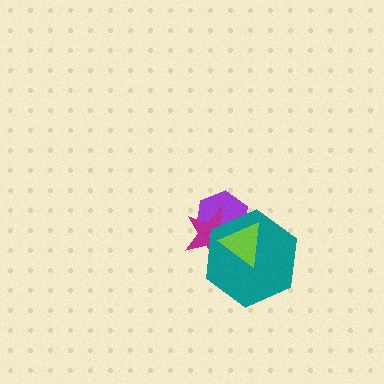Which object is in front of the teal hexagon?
The lime triangle is in front of the teal hexagon.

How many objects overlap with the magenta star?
3 objects overlap with the magenta star.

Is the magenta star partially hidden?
Yes, it is partially covered by another shape.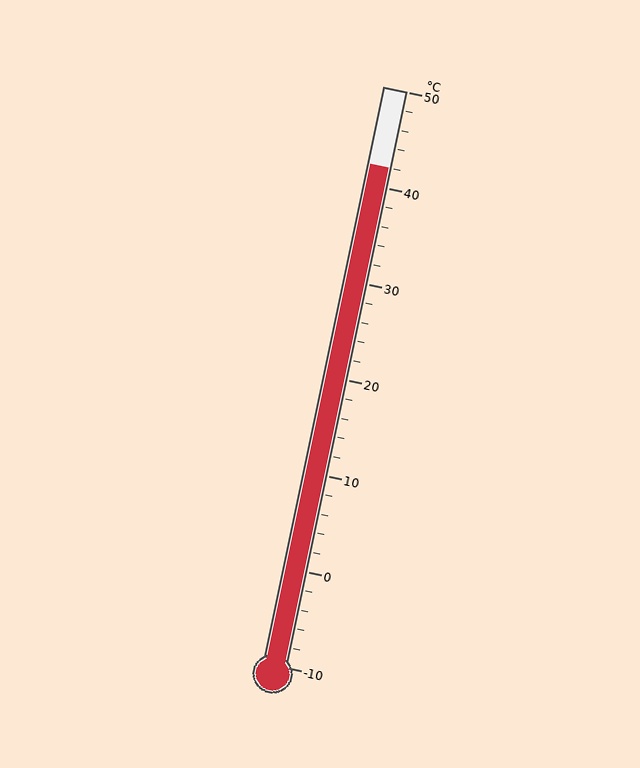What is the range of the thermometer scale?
The thermometer scale ranges from -10°C to 50°C.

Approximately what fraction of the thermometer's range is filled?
The thermometer is filled to approximately 85% of its range.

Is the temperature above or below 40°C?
The temperature is above 40°C.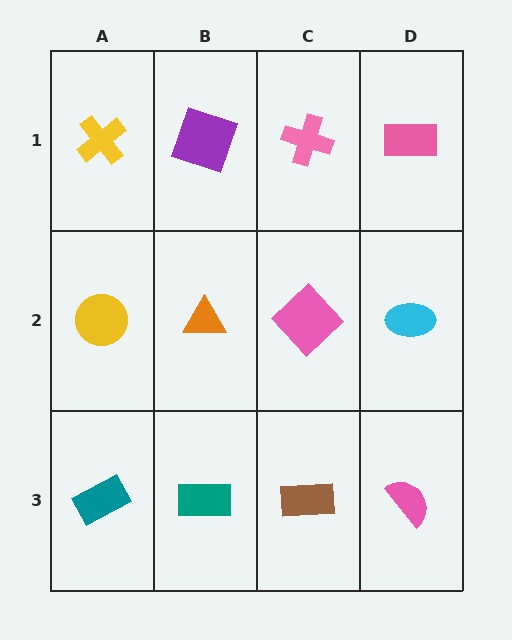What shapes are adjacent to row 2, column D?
A pink rectangle (row 1, column D), a pink semicircle (row 3, column D), a pink diamond (row 2, column C).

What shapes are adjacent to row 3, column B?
An orange triangle (row 2, column B), a teal rectangle (row 3, column A), a brown rectangle (row 3, column C).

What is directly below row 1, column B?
An orange triangle.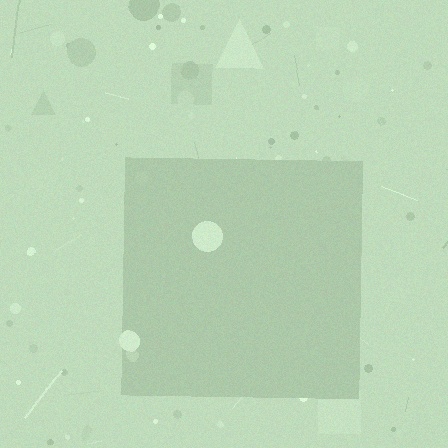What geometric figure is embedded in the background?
A square is embedded in the background.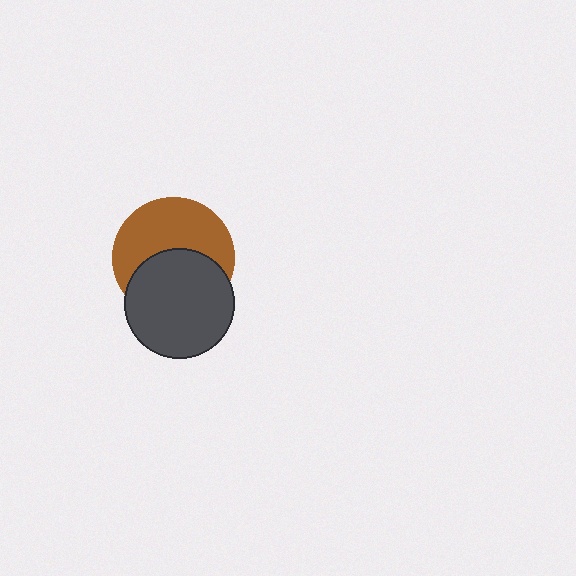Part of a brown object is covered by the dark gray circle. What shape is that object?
It is a circle.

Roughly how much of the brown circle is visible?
About half of it is visible (roughly 54%).